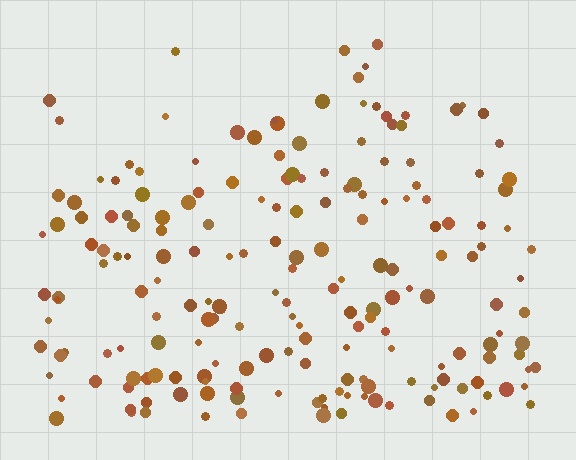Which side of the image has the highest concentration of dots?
The bottom.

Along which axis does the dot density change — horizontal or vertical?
Vertical.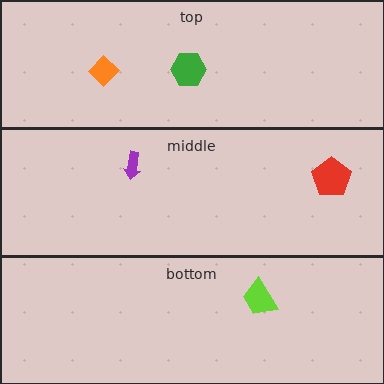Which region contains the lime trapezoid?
The bottom region.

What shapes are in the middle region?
The purple arrow, the red pentagon.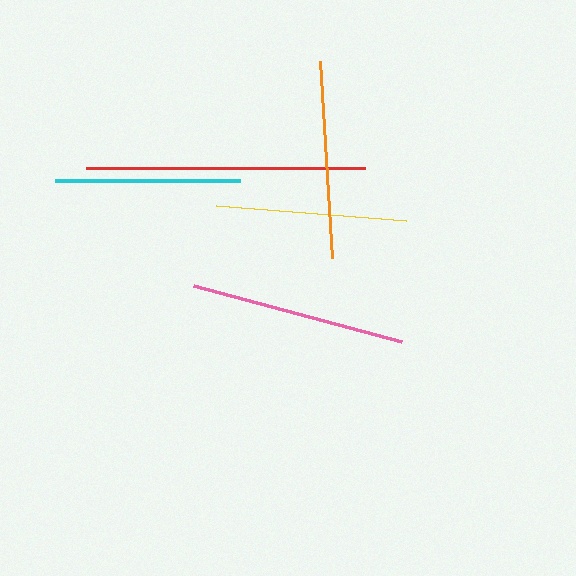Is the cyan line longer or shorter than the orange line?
The orange line is longer than the cyan line.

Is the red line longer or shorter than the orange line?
The red line is longer than the orange line.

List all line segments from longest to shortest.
From longest to shortest: red, pink, orange, yellow, cyan.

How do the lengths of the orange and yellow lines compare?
The orange and yellow lines are approximately the same length.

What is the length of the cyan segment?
The cyan segment is approximately 185 pixels long.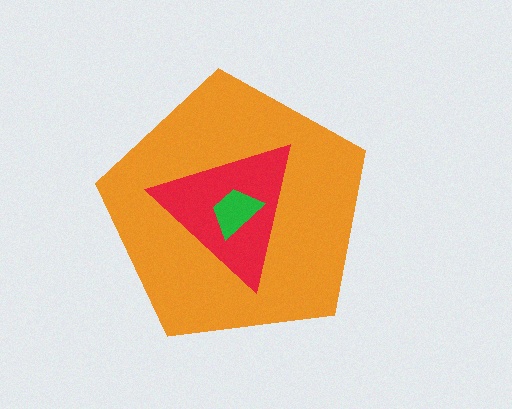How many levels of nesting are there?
3.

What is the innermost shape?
The green trapezoid.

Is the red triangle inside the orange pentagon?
Yes.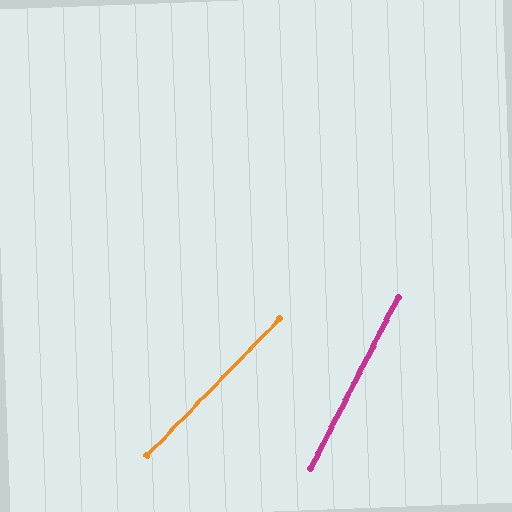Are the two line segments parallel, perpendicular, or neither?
Neither parallel nor perpendicular — they differ by about 17°.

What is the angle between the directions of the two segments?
Approximately 17 degrees.